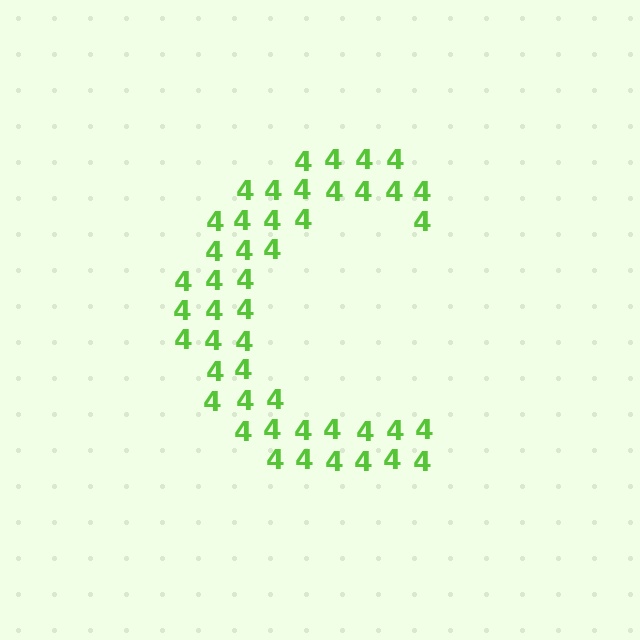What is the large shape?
The large shape is the letter C.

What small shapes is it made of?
It is made of small digit 4's.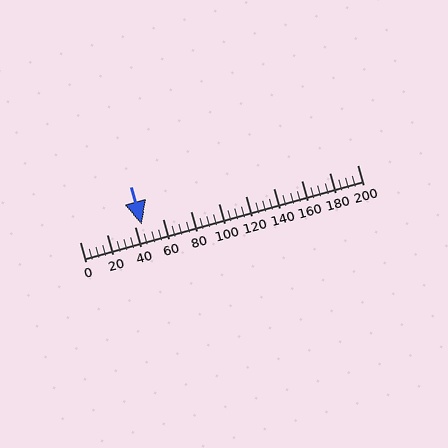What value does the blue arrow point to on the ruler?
The blue arrow points to approximately 45.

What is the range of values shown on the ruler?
The ruler shows values from 0 to 200.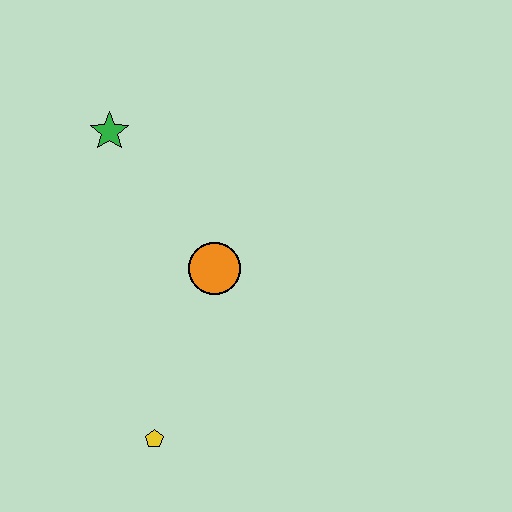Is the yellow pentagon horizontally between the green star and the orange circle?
Yes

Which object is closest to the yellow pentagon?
The orange circle is closest to the yellow pentagon.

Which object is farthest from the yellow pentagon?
The green star is farthest from the yellow pentagon.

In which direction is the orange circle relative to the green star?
The orange circle is below the green star.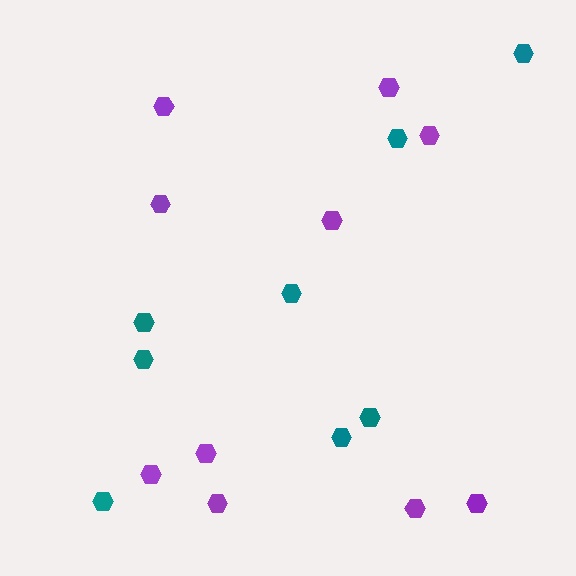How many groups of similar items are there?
There are 2 groups: one group of teal hexagons (8) and one group of purple hexagons (10).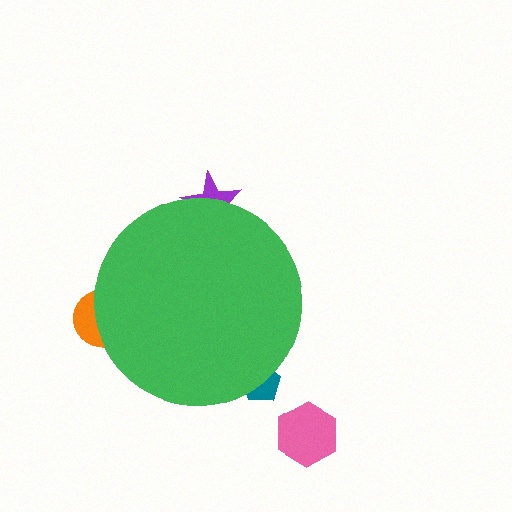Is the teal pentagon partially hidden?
Yes, the teal pentagon is partially hidden behind the green circle.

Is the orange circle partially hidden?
Yes, the orange circle is partially hidden behind the green circle.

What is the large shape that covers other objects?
A green circle.